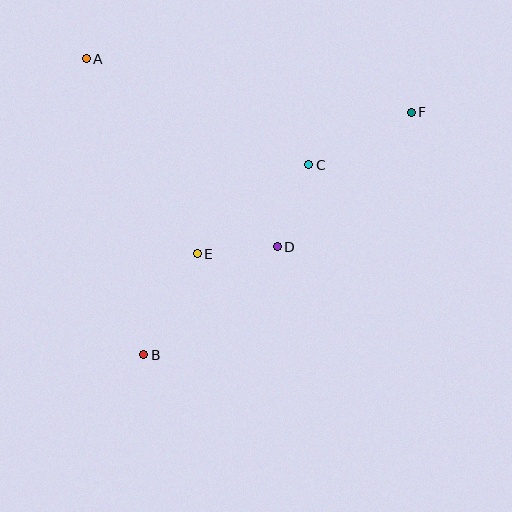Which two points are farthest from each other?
Points B and F are farthest from each other.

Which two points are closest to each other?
Points D and E are closest to each other.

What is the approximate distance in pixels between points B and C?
The distance between B and C is approximately 252 pixels.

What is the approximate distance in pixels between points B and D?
The distance between B and D is approximately 172 pixels.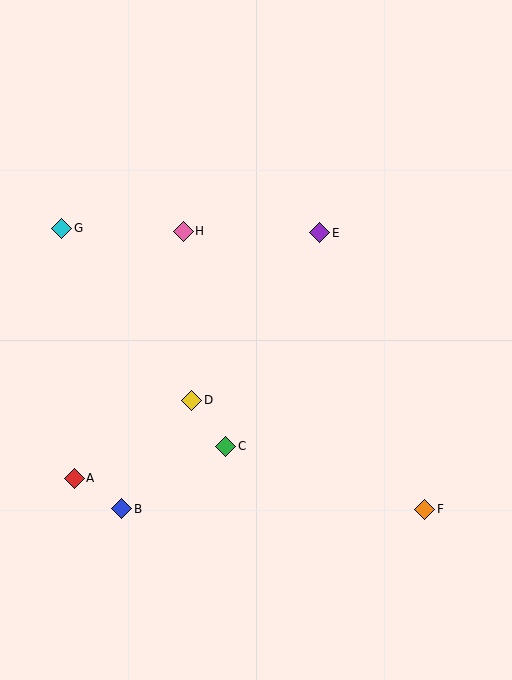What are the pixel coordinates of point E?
Point E is at (320, 233).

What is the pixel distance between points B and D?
The distance between B and D is 129 pixels.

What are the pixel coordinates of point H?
Point H is at (183, 231).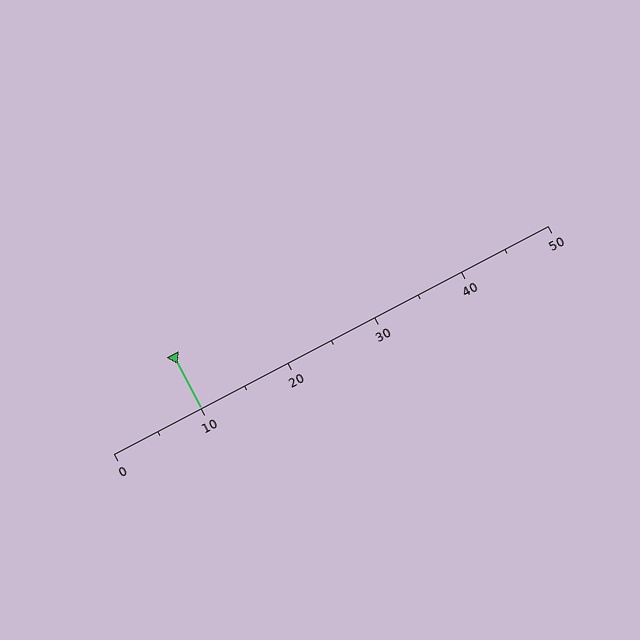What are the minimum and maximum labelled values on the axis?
The axis runs from 0 to 50.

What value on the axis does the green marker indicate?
The marker indicates approximately 10.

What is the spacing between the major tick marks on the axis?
The major ticks are spaced 10 apart.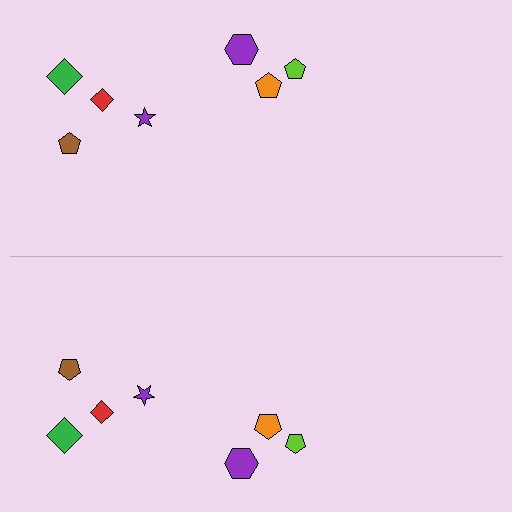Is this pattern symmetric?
Yes, this pattern has bilateral (reflection) symmetry.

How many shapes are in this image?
There are 14 shapes in this image.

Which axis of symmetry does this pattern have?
The pattern has a horizontal axis of symmetry running through the center of the image.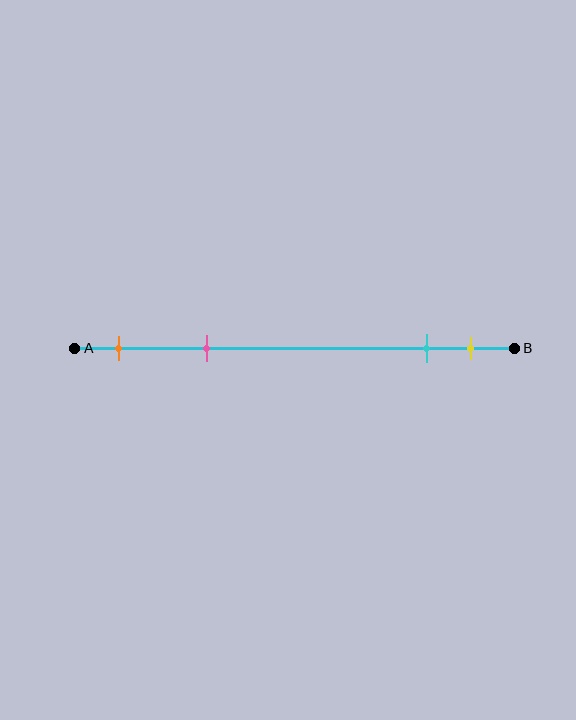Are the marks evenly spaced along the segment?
No, the marks are not evenly spaced.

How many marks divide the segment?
There are 4 marks dividing the segment.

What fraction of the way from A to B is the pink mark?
The pink mark is approximately 30% (0.3) of the way from A to B.